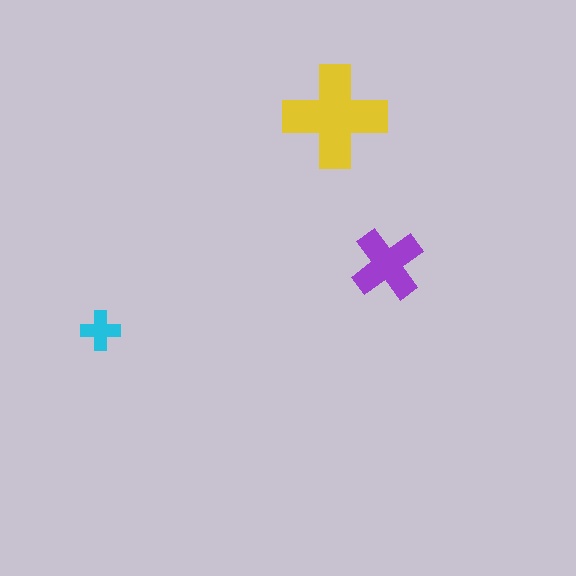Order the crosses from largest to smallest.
the yellow one, the purple one, the cyan one.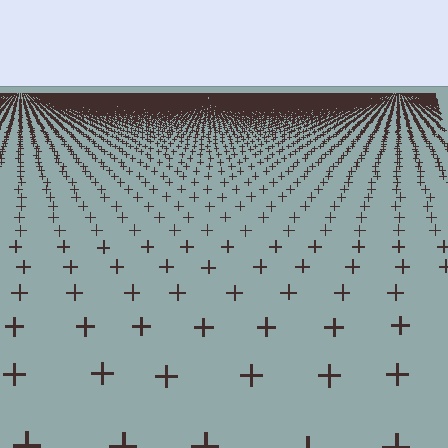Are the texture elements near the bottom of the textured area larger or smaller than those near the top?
Larger. Near the bottom, elements are closer to the viewer and appear at a bigger on-screen size.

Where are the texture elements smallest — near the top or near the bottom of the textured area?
Near the top.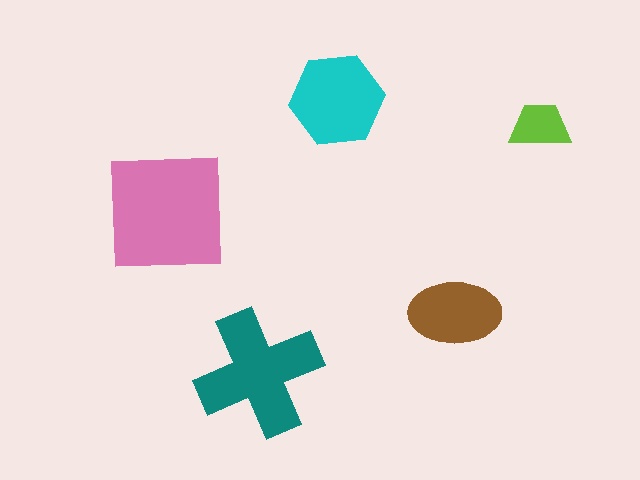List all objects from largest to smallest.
The pink square, the teal cross, the cyan hexagon, the brown ellipse, the lime trapezoid.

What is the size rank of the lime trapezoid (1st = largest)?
5th.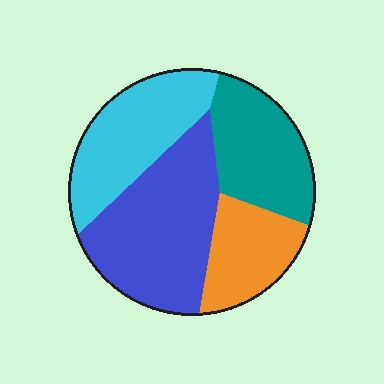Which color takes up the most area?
Blue, at roughly 35%.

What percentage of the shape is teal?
Teal takes up about one quarter (1/4) of the shape.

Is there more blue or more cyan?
Blue.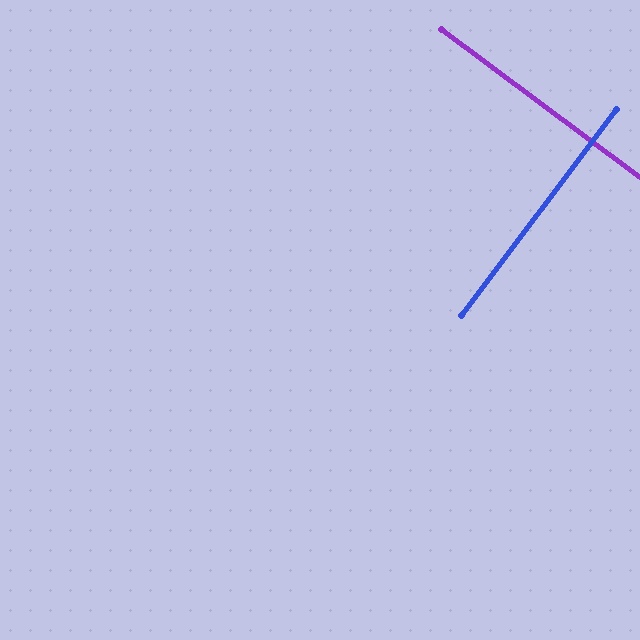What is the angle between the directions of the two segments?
Approximately 90 degrees.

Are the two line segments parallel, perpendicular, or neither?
Perpendicular — they meet at approximately 90°.